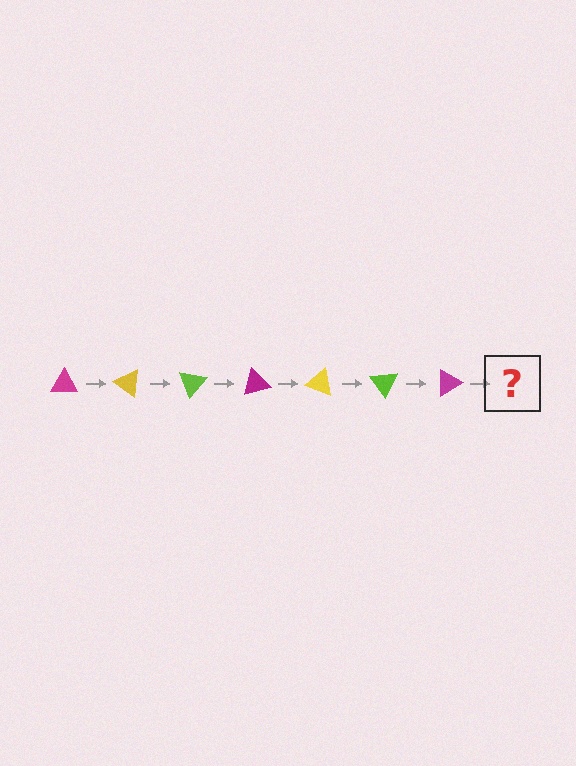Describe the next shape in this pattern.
It should be a yellow triangle, rotated 245 degrees from the start.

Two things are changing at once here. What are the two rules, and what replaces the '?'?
The two rules are that it rotates 35 degrees each step and the color cycles through magenta, yellow, and lime. The '?' should be a yellow triangle, rotated 245 degrees from the start.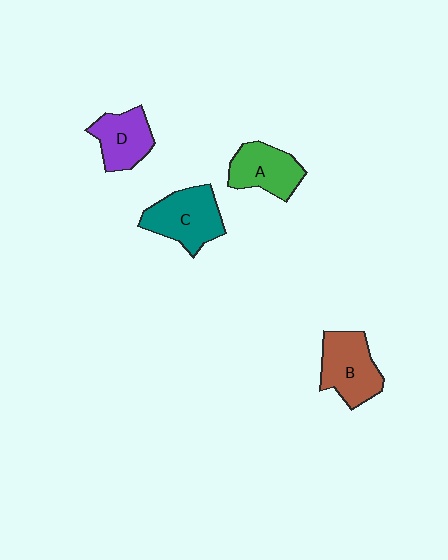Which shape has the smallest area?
Shape D (purple).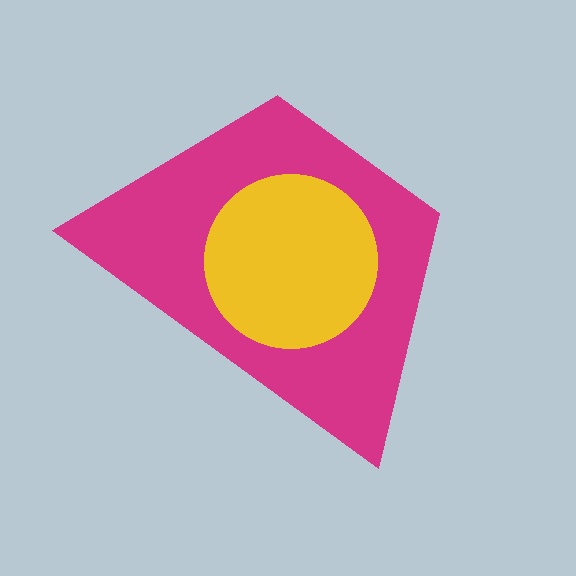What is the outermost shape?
The magenta trapezoid.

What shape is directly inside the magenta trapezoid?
The yellow circle.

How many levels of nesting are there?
2.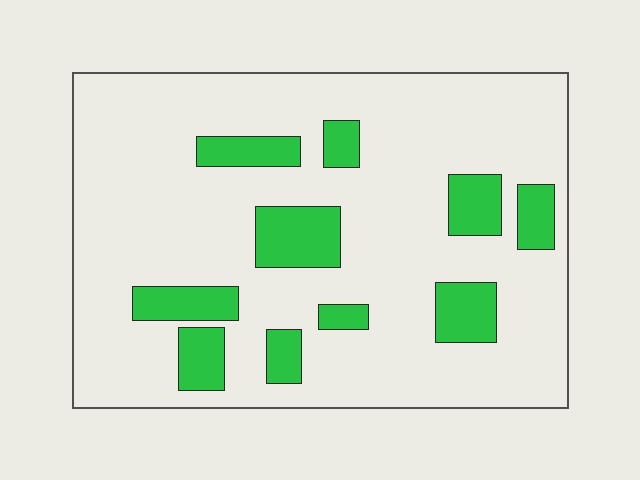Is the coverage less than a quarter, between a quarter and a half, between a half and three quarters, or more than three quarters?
Less than a quarter.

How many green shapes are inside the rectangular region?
10.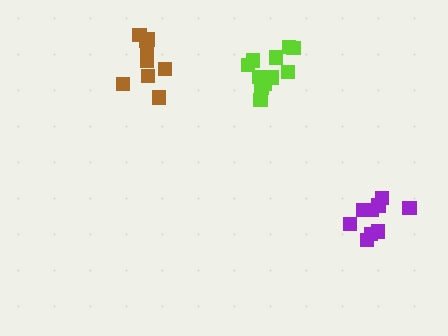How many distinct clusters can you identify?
There are 3 distinct clusters.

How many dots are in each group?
Group 1: 9 dots, Group 2: 9 dots, Group 3: 11 dots (29 total).